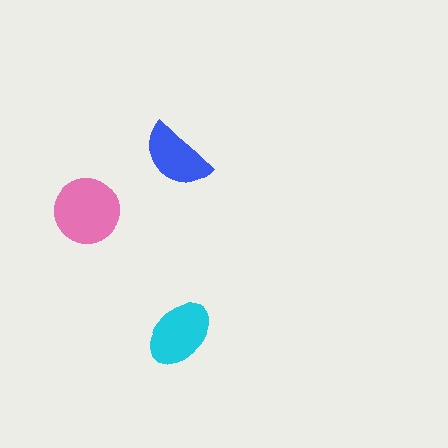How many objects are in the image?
There are 3 objects in the image.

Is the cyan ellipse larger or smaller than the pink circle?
Smaller.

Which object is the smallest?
The blue semicircle.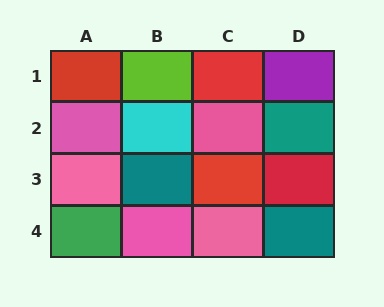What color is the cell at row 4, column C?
Pink.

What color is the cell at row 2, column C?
Pink.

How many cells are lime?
1 cell is lime.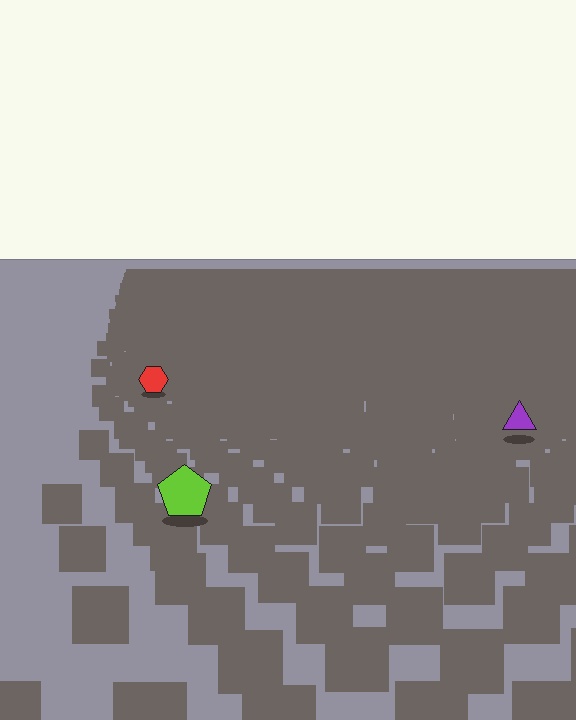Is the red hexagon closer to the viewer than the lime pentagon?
No. The lime pentagon is closer — you can tell from the texture gradient: the ground texture is coarser near it.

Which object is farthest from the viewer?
The red hexagon is farthest from the viewer. It appears smaller and the ground texture around it is denser.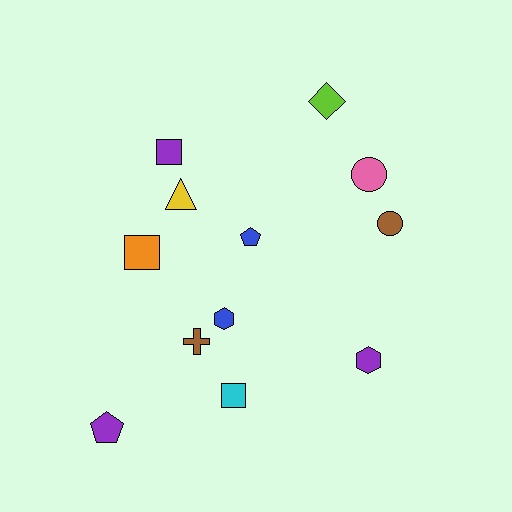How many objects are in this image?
There are 12 objects.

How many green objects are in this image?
There are no green objects.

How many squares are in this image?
There are 3 squares.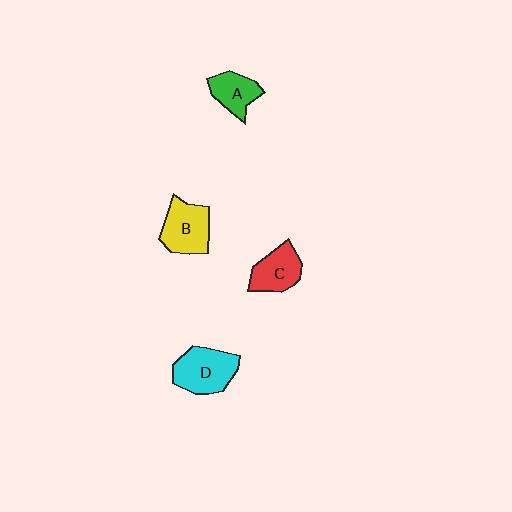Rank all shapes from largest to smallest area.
From largest to smallest: D (cyan), B (yellow), C (red), A (green).